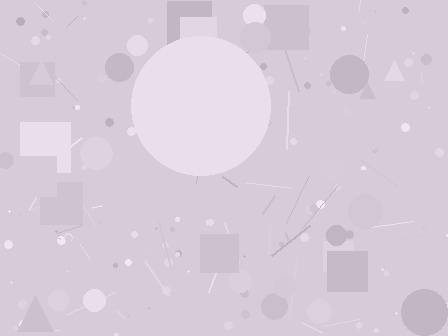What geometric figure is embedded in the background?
A circle is embedded in the background.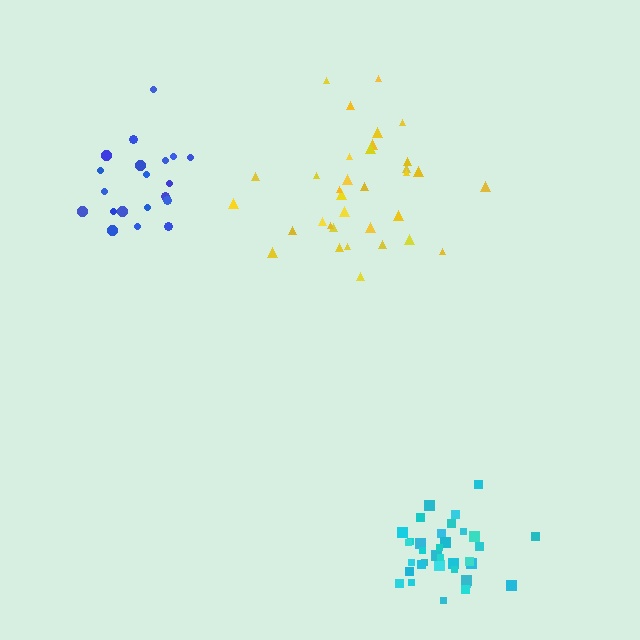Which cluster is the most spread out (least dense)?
Yellow.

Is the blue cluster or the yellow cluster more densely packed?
Blue.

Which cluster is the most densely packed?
Cyan.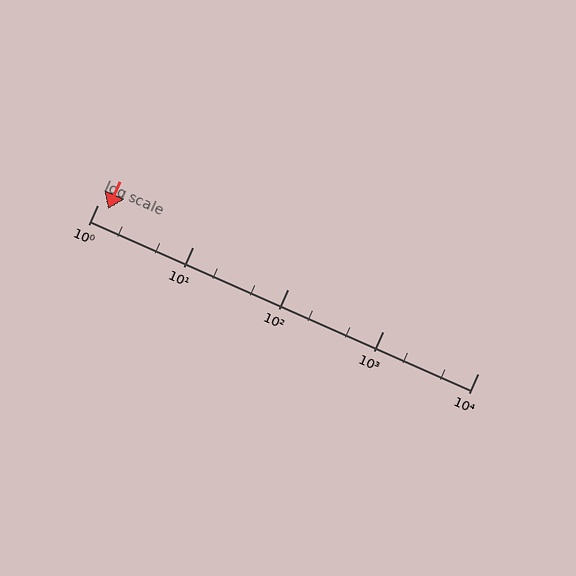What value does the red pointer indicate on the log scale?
The pointer indicates approximately 1.3.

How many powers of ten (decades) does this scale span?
The scale spans 4 decades, from 1 to 10000.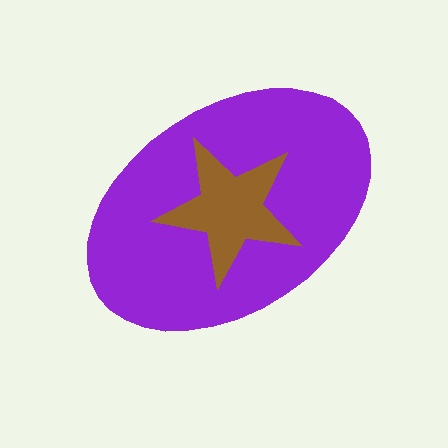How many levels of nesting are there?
2.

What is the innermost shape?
The brown star.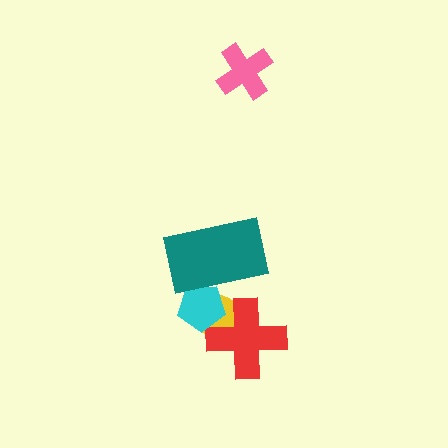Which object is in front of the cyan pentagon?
The teal rectangle is in front of the cyan pentagon.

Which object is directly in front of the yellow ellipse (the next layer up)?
The red cross is directly in front of the yellow ellipse.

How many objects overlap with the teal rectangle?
2 objects overlap with the teal rectangle.